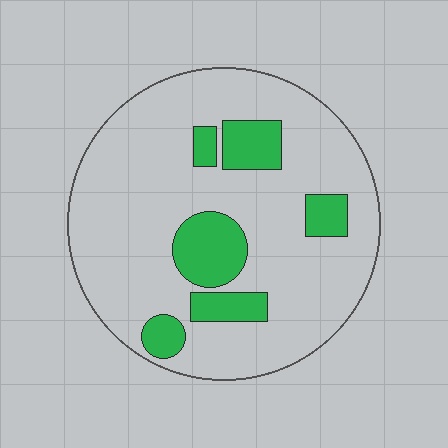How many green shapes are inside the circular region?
6.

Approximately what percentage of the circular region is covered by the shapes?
Approximately 20%.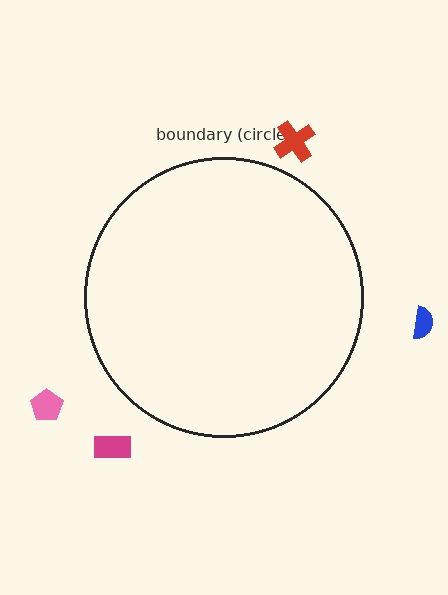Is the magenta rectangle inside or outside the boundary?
Outside.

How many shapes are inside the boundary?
0 inside, 4 outside.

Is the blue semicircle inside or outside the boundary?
Outside.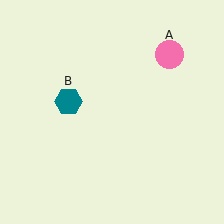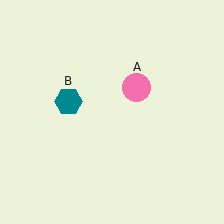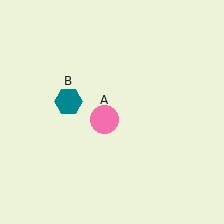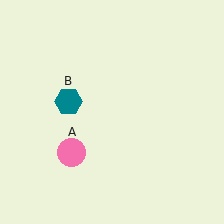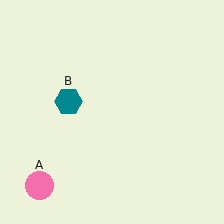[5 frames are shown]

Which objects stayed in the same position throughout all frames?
Teal hexagon (object B) remained stationary.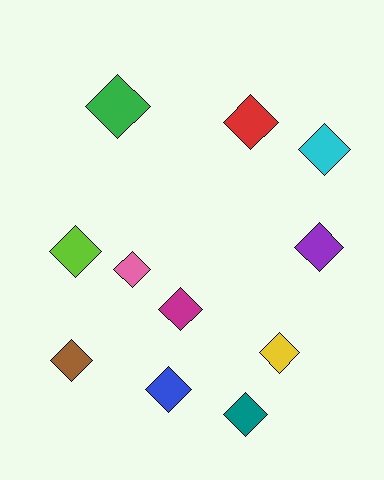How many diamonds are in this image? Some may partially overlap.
There are 11 diamonds.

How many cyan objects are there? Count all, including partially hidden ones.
There is 1 cyan object.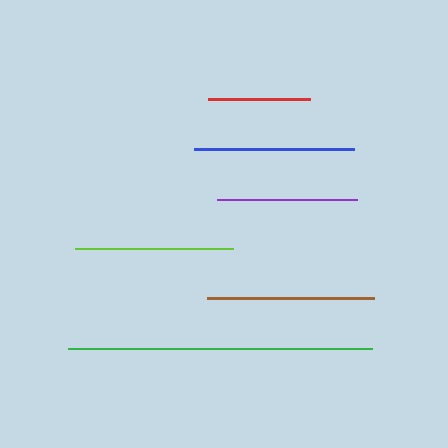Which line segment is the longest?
The green line is the longest at approximately 304 pixels.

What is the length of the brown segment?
The brown segment is approximately 167 pixels long.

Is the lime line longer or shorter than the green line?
The green line is longer than the lime line.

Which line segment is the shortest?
The red line is the shortest at approximately 102 pixels.